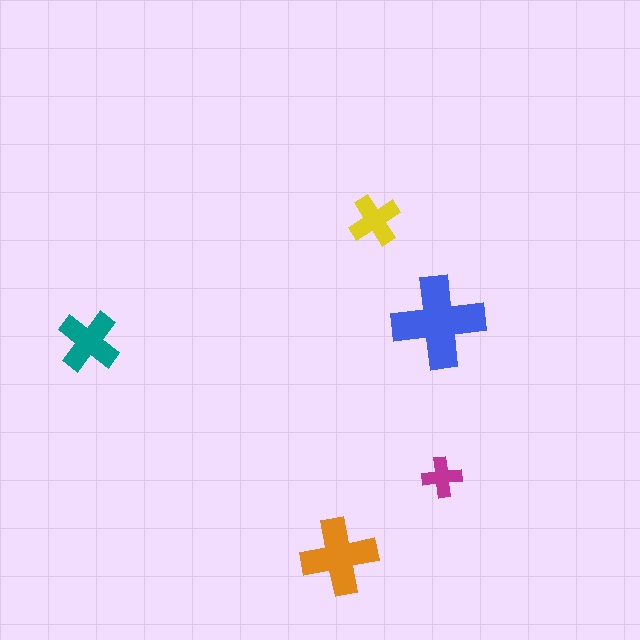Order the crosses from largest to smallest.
the blue one, the orange one, the teal one, the yellow one, the magenta one.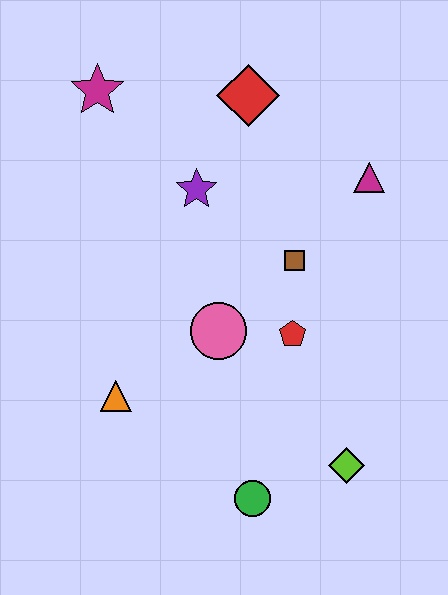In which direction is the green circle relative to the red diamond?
The green circle is below the red diamond.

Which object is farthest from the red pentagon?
The magenta star is farthest from the red pentagon.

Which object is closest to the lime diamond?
The green circle is closest to the lime diamond.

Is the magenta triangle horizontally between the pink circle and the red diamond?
No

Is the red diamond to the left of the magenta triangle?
Yes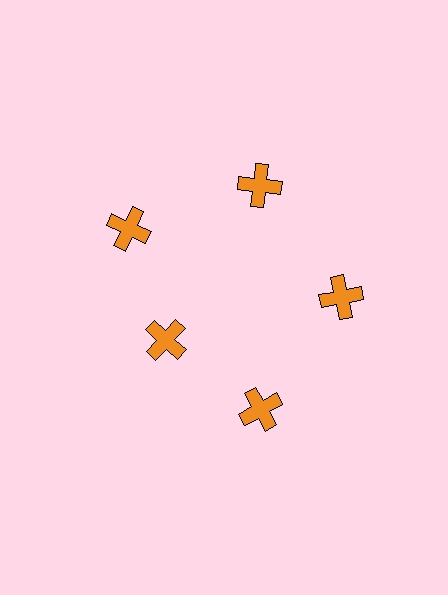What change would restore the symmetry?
The symmetry would be restored by moving it outward, back onto the ring so that all 5 crosses sit at equal angles and equal distance from the center.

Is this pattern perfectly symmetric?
No. The 5 orange crosses are arranged in a ring, but one element near the 8 o'clock position is pulled inward toward the center, breaking the 5-fold rotational symmetry.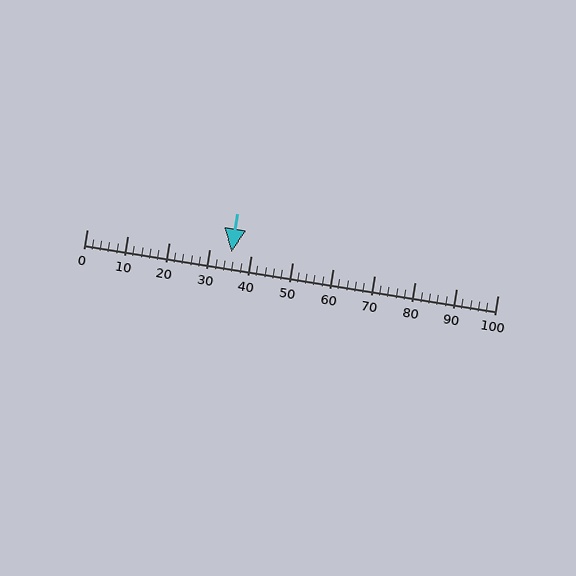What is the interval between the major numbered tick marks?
The major tick marks are spaced 10 units apart.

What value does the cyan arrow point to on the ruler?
The cyan arrow points to approximately 35.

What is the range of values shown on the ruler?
The ruler shows values from 0 to 100.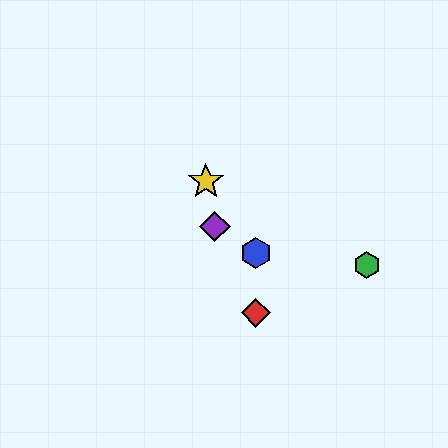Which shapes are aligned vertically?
The red diamond, the blue hexagon are aligned vertically.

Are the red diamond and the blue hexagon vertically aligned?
Yes, both are at x≈256.